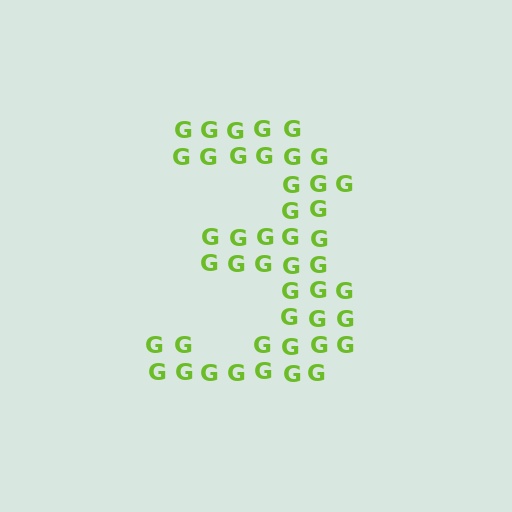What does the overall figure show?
The overall figure shows the digit 3.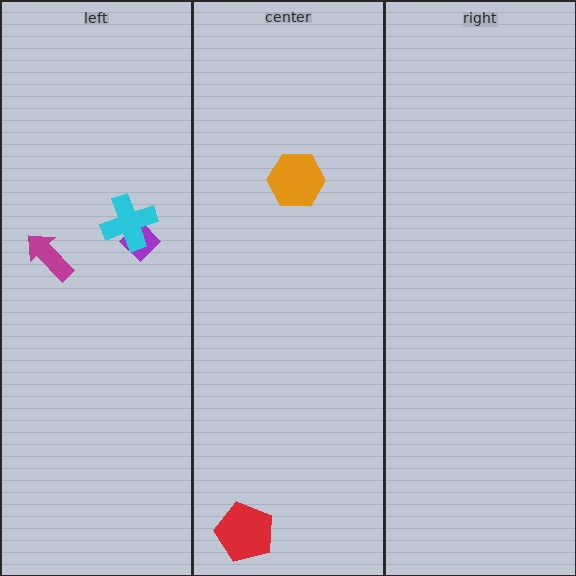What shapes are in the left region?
The magenta arrow, the purple diamond, the cyan cross.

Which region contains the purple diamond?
The left region.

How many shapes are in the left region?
3.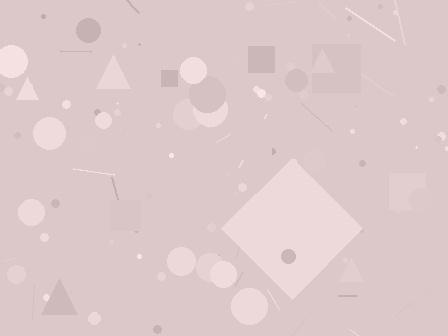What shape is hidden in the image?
A diamond is hidden in the image.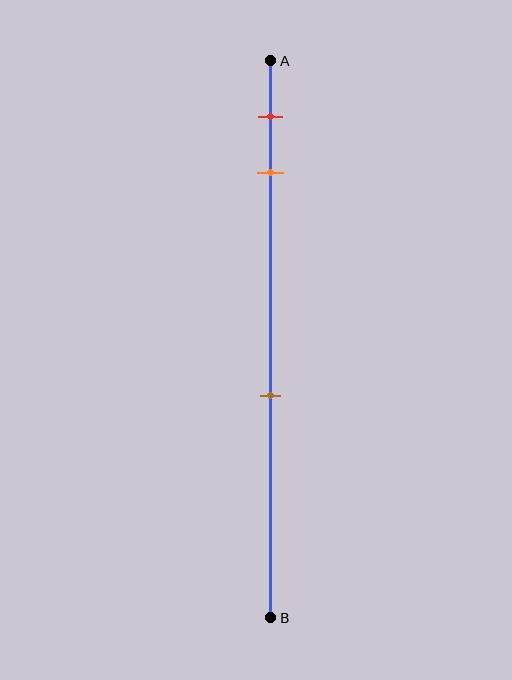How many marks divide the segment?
There are 3 marks dividing the segment.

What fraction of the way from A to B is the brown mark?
The brown mark is approximately 60% (0.6) of the way from A to B.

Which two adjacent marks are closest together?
The red and orange marks are the closest adjacent pair.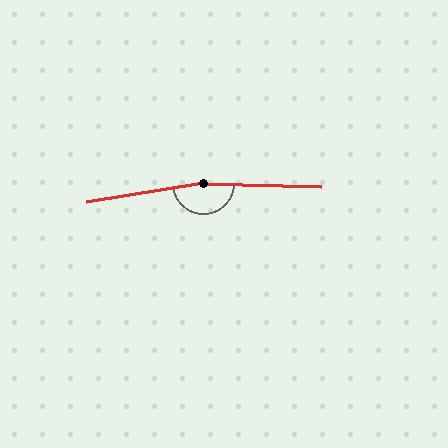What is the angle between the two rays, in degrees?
Approximately 169 degrees.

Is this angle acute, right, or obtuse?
It is obtuse.